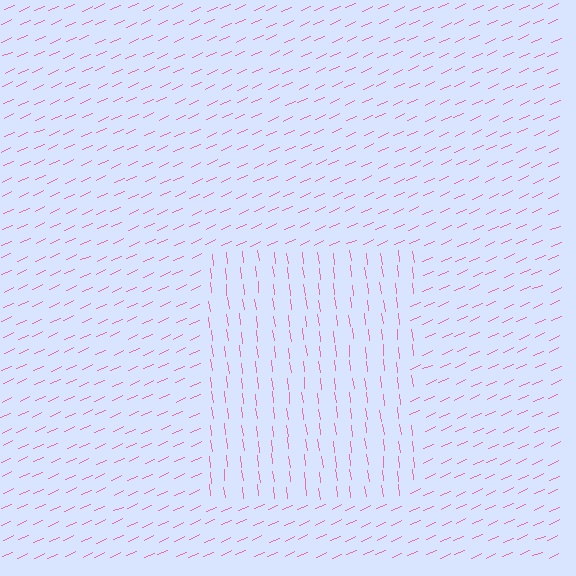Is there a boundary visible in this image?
Yes, there is a texture boundary formed by a change in line orientation.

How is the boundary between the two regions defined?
The boundary is defined purely by a change in line orientation (approximately 73 degrees difference). All lines are the same color and thickness.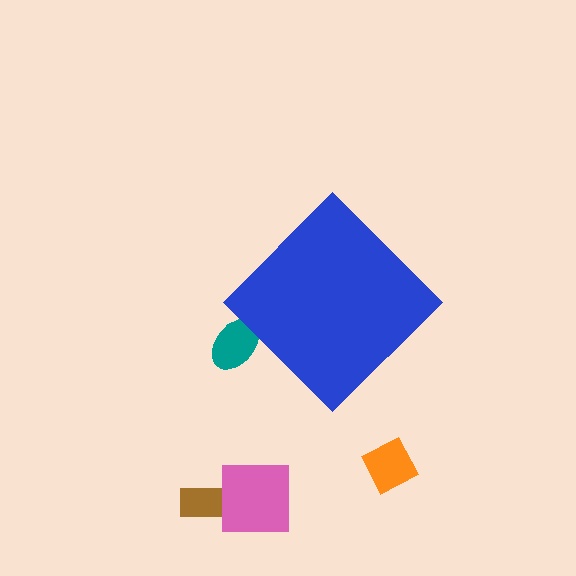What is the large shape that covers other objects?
A blue diamond.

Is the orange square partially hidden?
No, the orange square is fully visible.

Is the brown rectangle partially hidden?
No, the brown rectangle is fully visible.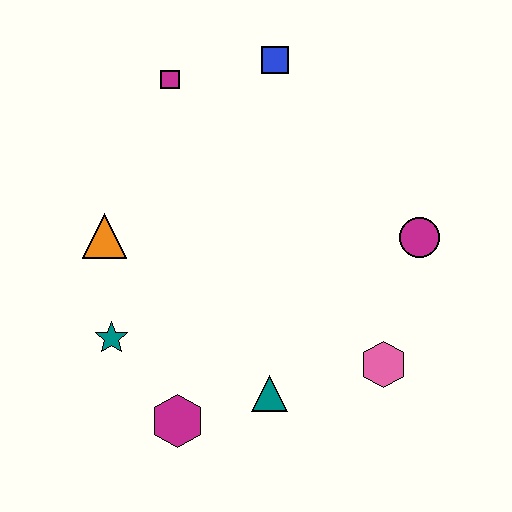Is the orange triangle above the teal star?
Yes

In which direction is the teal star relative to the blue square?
The teal star is below the blue square.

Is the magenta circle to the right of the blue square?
Yes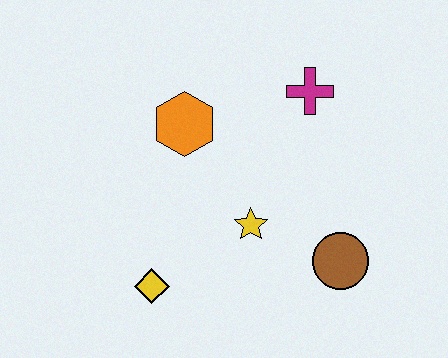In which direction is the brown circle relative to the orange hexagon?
The brown circle is to the right of the orange hexagon.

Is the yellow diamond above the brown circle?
No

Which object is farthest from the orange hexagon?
The brown circle is farthest from the orange hexagon.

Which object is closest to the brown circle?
The yellow star is closest to the brown circle.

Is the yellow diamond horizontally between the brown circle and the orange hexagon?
No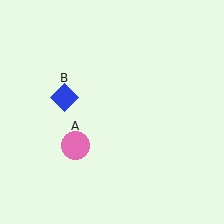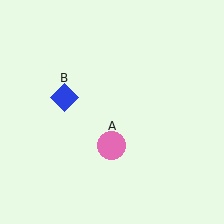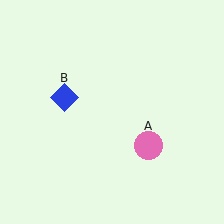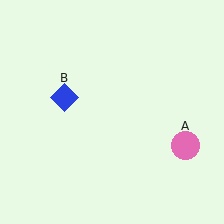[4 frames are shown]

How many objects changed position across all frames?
1 object changed position: pink circle (object A).